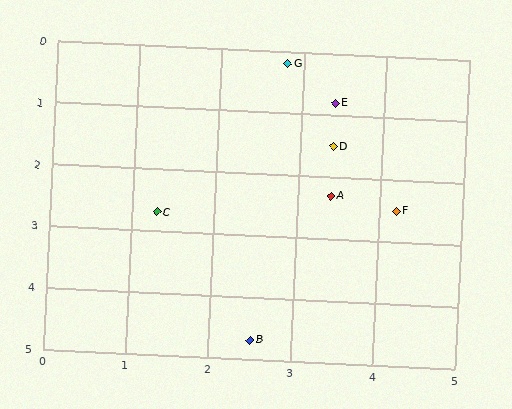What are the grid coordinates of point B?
Point B is at approximately (2.5, 4.7).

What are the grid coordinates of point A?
Point A is at approximately (3.4, 2.3).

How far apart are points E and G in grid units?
Points E and G are about 0.8 grid units apart.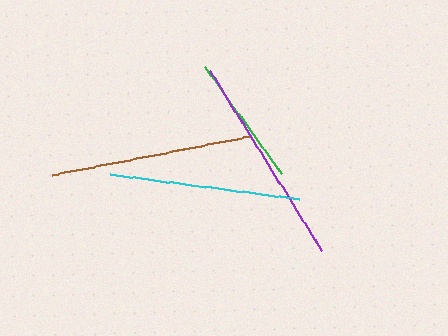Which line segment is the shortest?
The green line is the shortest at approximately 132 pixels.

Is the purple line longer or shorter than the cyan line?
The purple line is longer than the cyan line.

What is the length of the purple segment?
The purple segment is approximately 211 pixels long.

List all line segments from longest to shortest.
From longest to shortest: purple, brown, cyan, green.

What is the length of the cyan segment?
The cyan segment is approximately 190 pixels long.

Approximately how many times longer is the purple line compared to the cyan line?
The purple line is approximately 1.1 times the length of the cyan line.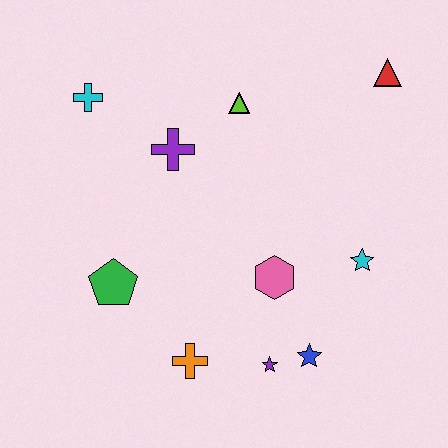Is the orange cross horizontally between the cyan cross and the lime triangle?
Yes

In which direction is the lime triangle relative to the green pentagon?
The lime triangle is above the green pentagon.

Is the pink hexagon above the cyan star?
No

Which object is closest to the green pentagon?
The orange cross is closest to the green pentagon.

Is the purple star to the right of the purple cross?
Yes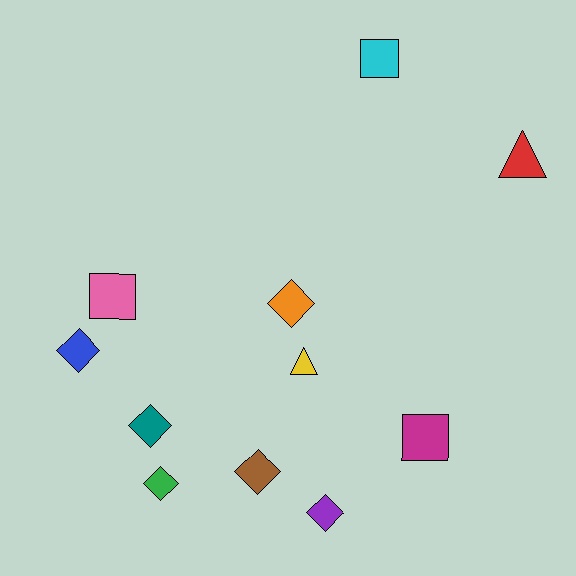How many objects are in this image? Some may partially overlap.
There are 11 objects.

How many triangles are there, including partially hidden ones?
There are 2 triangles.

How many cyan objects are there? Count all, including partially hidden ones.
There is 1 cyan object.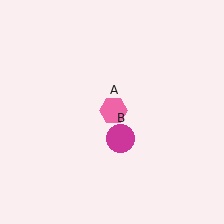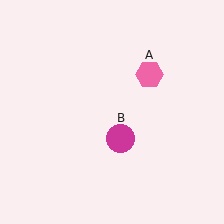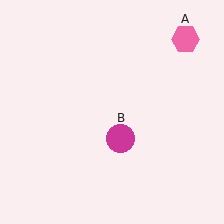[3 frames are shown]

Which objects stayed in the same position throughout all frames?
Magenta circle (object B) remained stationary.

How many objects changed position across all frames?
1 object changed position: pink hexagon (object A).